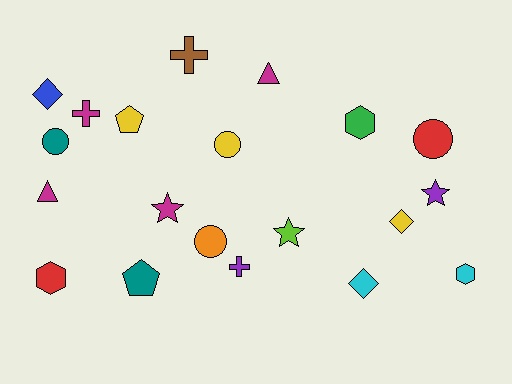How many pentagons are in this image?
There are 2 pentagons.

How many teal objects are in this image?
There are 2 teal objects.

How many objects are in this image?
There are 20 objects.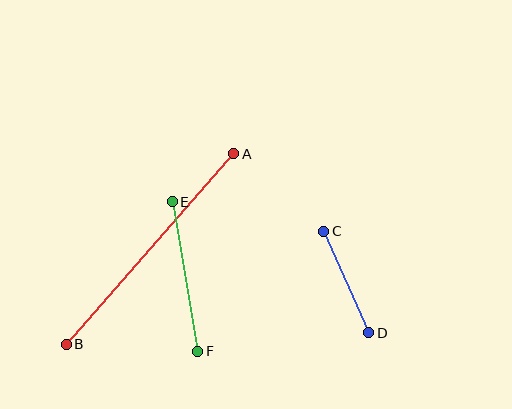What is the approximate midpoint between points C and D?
The midpoint is at approximately (346, 282) pixels.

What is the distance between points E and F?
The distance is approximately 152 pixels.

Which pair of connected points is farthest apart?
Points A and B are farthest apart.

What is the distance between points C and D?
The distance is approximately 111 pixels.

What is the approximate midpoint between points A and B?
The midpoint is at approximately (150, 249) pixels.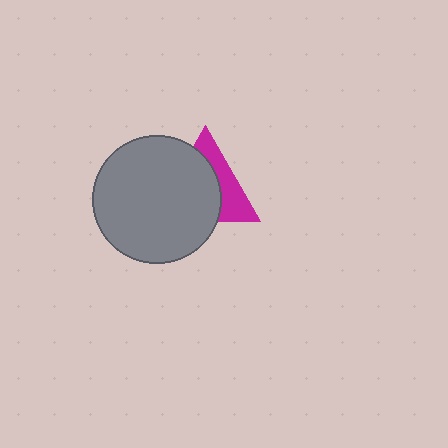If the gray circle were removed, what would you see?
You would see the complete magenta triangle.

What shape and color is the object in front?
The object in front is a gray circle.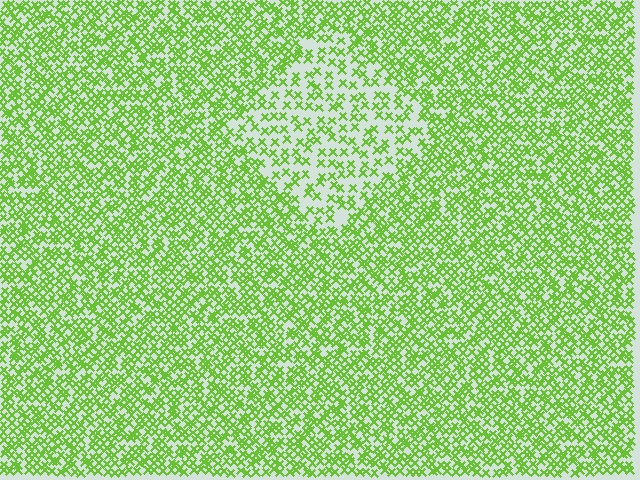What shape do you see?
I see a diamond.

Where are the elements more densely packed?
The elements are more densely packed outside the diamond boundary.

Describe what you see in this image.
The image contains small lime elements arranged at two different densities. A diamond-shaped region is visible where the elements are less densely packed than the surrounding area.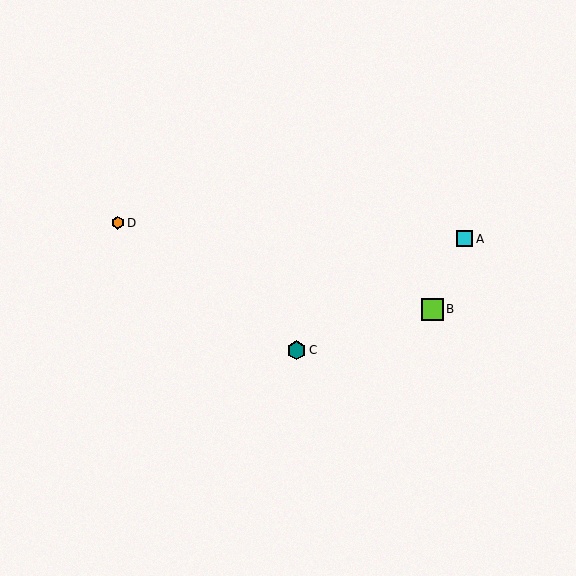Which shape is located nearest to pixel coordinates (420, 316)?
The lime square (labeled B) at (433, 309) is nearest to that location.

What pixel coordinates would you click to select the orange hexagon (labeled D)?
Click at (118, 223) to select the orange hexagon D.